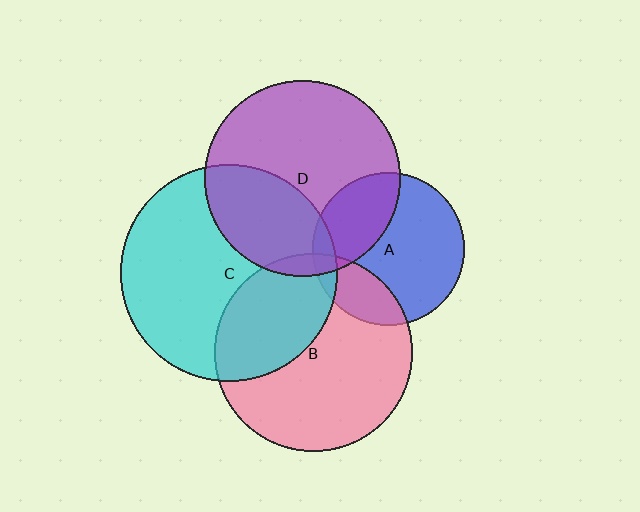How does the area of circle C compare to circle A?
Approximately 2.0 times.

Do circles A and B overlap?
Yes.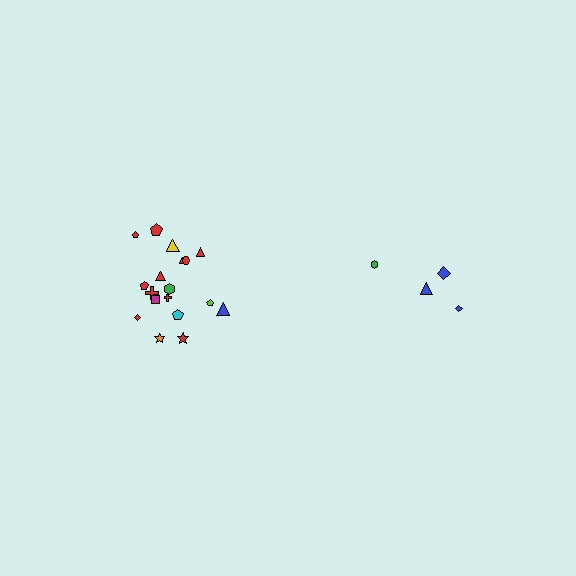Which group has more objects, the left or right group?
The left group.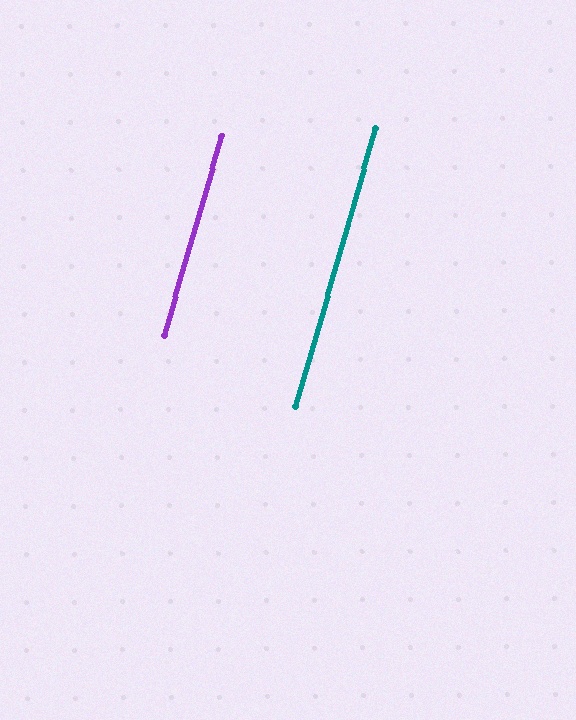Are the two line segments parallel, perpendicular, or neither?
Parallel — their directions differ by only 0.1°.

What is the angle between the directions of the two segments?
Approximately 0 degrees.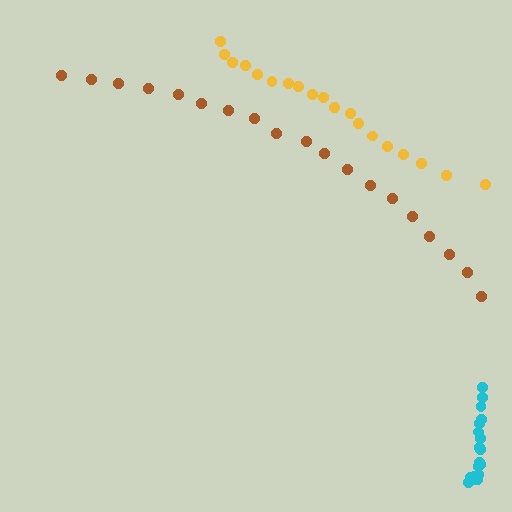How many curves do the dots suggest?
There are 3 distinct paths.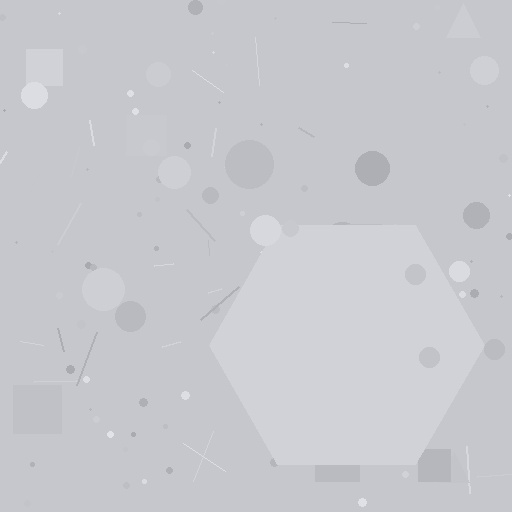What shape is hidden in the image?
A hexagon is hidden in the image.